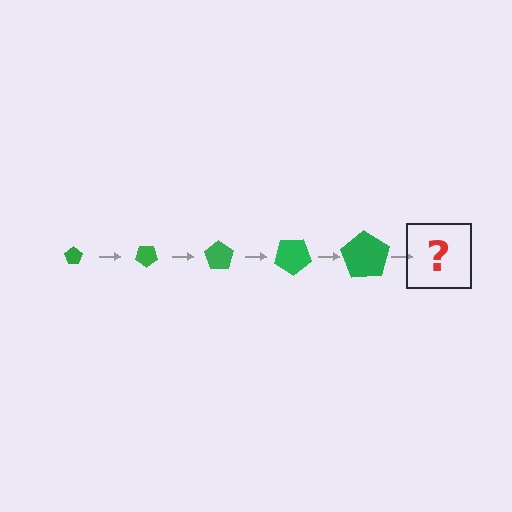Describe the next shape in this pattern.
It should be a pentagon, larger than the previous one and rotated 175 degrees from the start.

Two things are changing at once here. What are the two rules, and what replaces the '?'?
The two rules are that the pentagon grows larger each step and it rotates 35 degrees each step. The '?' should be a pentagon, larger than the previous one and rotated 175 degrees from the start.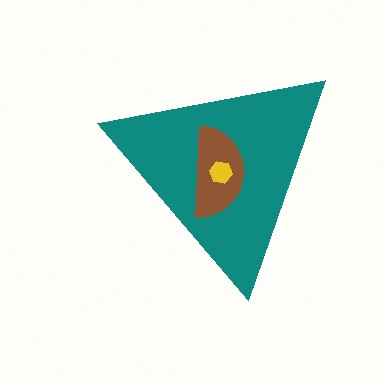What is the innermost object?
The yellow hexagon.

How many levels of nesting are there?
3.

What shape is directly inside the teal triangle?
The brown semicircle.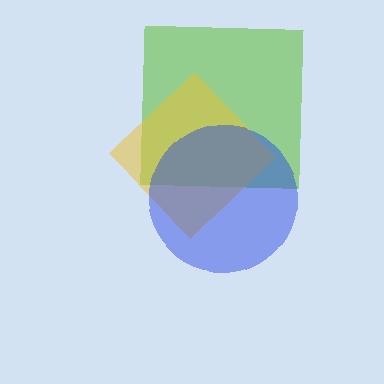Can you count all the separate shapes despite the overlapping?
Yes, there are 3 separate shapes.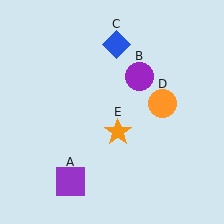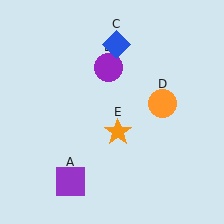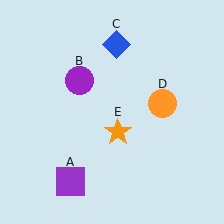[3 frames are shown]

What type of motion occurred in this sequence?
The purple circle (object B) rotated counterclockwise around the center of the scene.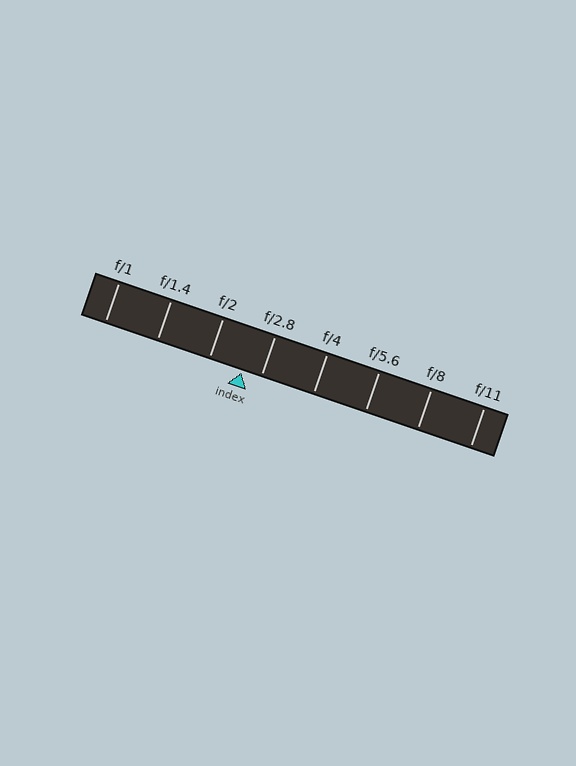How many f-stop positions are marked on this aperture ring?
There are 8 f-stop positions marked.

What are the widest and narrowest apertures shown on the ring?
The widest aperture shown is f/1 and the narrowest is f/11.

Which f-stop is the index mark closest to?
The index mark is closest to f/2.8.